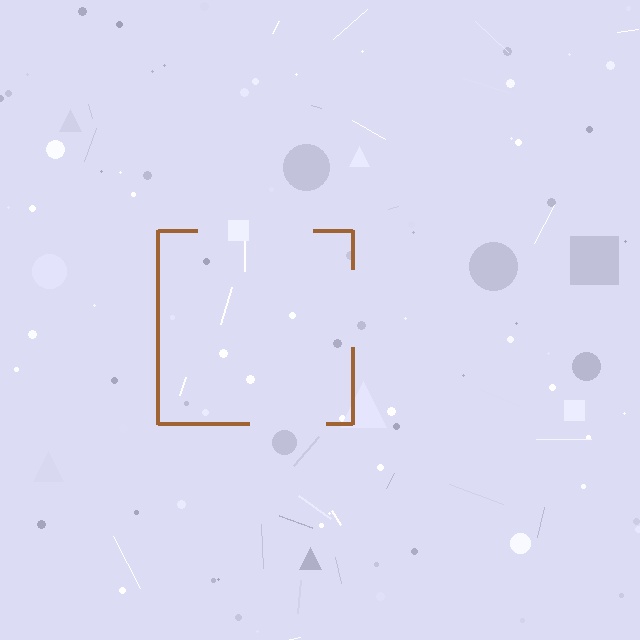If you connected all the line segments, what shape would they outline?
They would outline a square.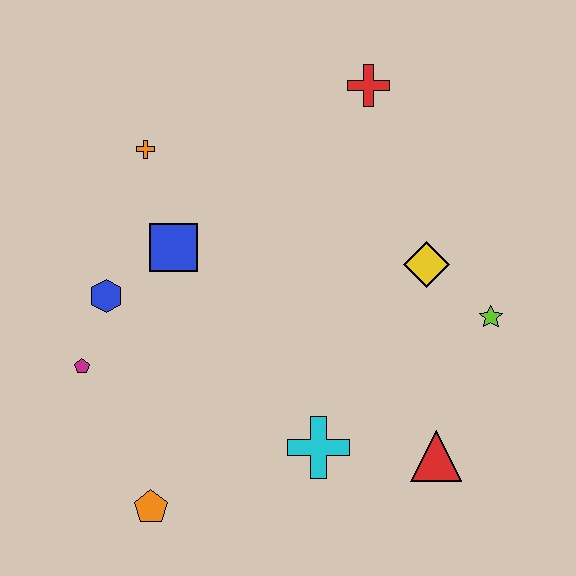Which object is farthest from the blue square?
The red triangle is farthest from the blue square.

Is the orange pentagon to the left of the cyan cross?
Yes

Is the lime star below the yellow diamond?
Yes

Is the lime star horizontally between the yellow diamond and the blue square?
No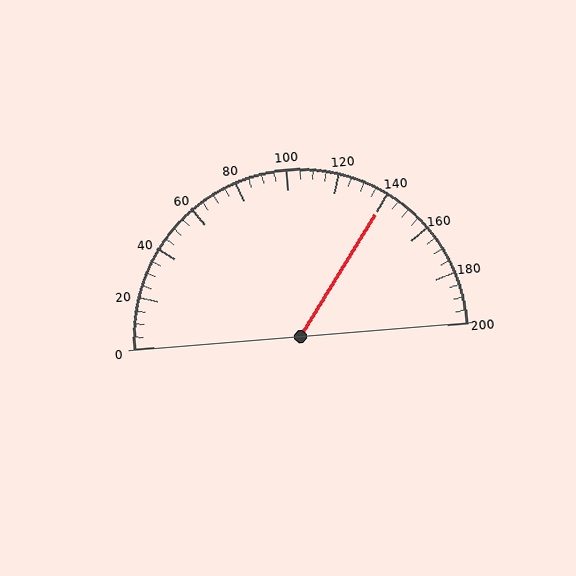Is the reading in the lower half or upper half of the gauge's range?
The reading is in the upper half of the range (0 to 200).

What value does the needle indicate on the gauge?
The needle indicates approximately 140.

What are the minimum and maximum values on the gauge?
The gauge ranges from 0 to 200.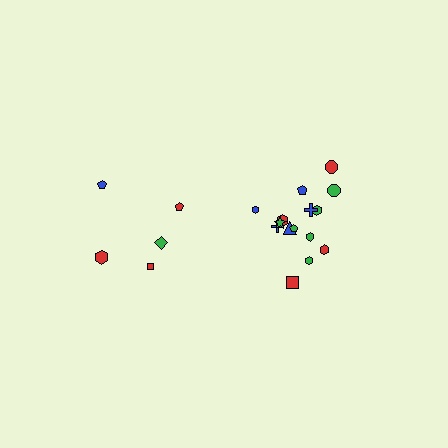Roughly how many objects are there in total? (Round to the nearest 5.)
Roughly 20 objects in total.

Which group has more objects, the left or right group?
The right group.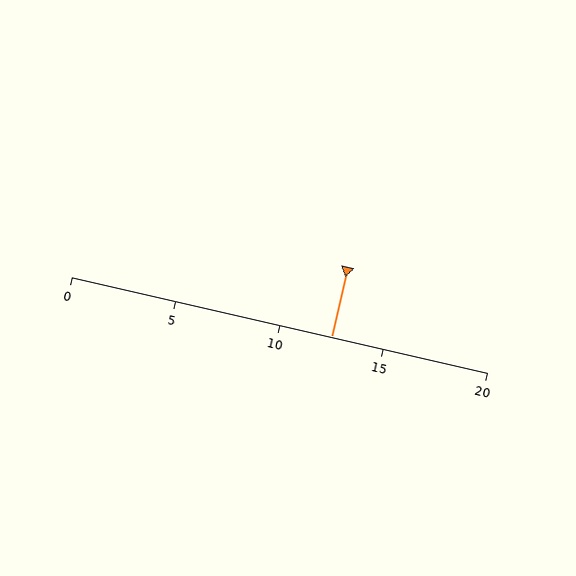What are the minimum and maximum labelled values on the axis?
The axis runs from 0 to 20.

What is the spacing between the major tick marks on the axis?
The major ticks are spaced 5 apart.